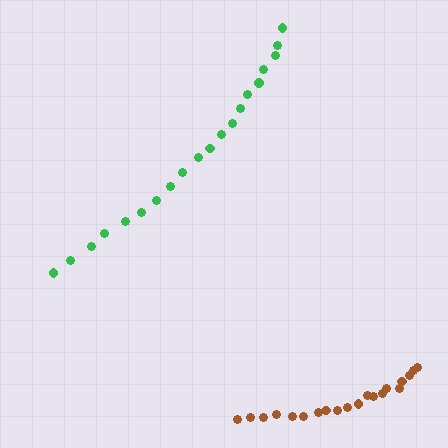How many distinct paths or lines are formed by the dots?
There are 2 distinct paths.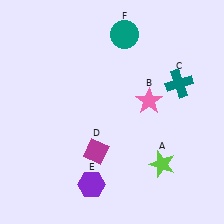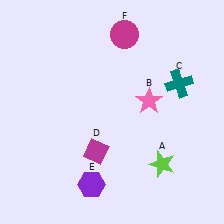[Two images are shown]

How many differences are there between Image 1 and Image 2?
There is 1 difference between the two images.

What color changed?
The circle (F) changed from teal in Image 1 to magenta in Image 2.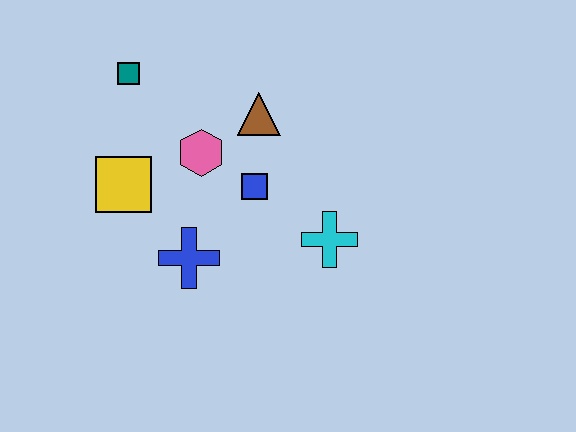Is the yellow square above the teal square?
No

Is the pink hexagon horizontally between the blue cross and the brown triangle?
Yes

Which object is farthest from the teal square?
The cyan cross is farthest from the teal square.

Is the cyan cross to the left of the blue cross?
No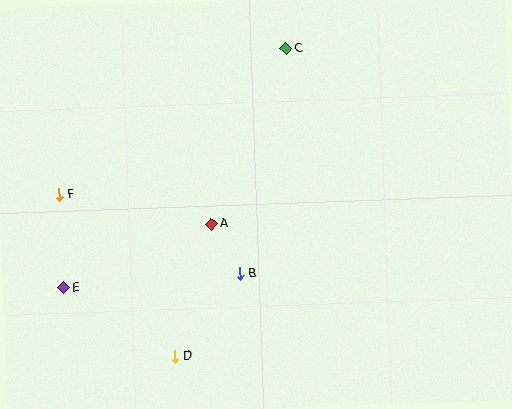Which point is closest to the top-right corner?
Point C is closest to the top-right corner.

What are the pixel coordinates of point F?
Point F is at (59, 194).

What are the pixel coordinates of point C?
Point C is at (286, 49).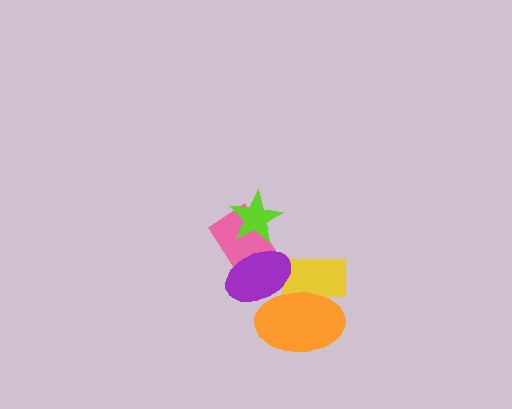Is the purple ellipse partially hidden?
Yes, it is partially covered by another shape.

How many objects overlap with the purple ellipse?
3 objects overlap with the purple ellipse.